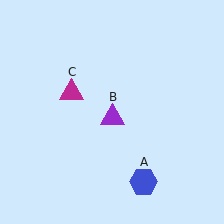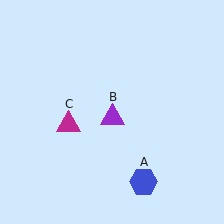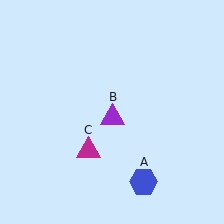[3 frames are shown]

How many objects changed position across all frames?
1 object changed position: magenta triangle (object C).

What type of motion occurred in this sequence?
The magenta triangle (object C) rotated counterclockwise around the center of the scene.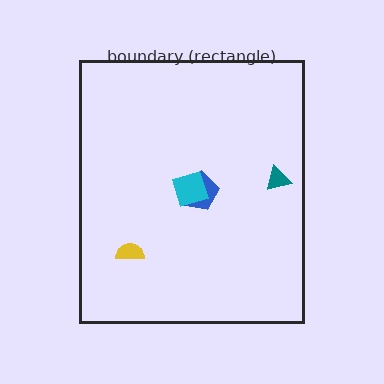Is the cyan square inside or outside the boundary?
Inside.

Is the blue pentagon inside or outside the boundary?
Inside.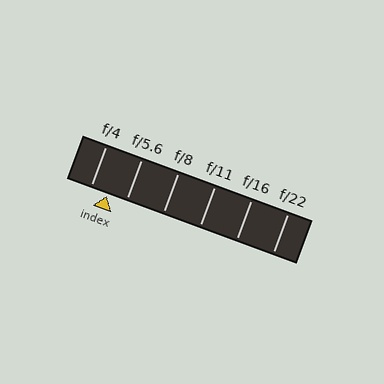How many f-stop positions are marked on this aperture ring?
There are 6 f-stop positions marked.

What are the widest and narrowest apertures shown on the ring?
The widest aperture shown is f/4 and the narrowest is f/22.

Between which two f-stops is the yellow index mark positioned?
The index mark is between f/4 and f/5.6.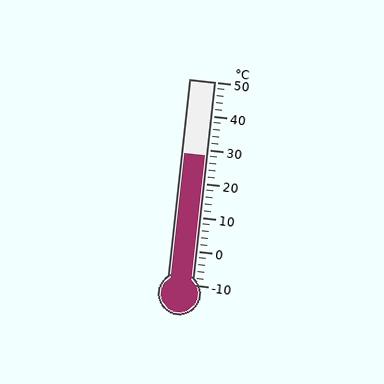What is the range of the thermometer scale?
The thermometer scale ranges from -10°C to 50°C.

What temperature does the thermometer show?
The thermometer shows approximately 28°C.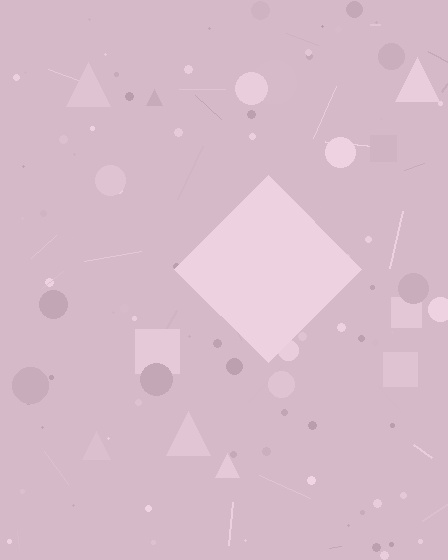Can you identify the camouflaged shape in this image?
The camouflaged shape is a diamond.